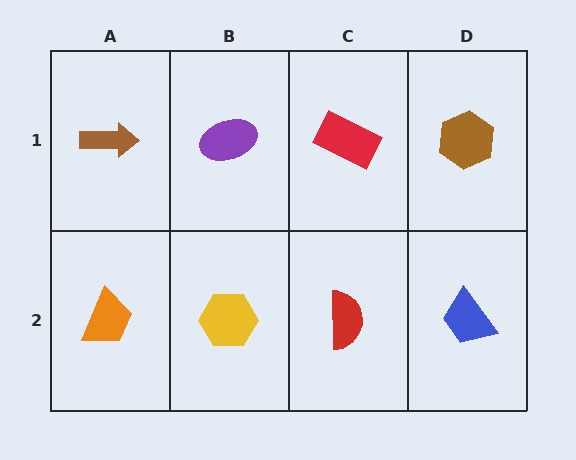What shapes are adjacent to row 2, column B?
A purple ellipse (row 1, column B), an orange trapezoid (row 2, column A), a red semicircle (row 2, column C).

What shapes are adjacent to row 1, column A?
An orange trapezoid (row 2, column A), a purple ellipse (row 1, column B).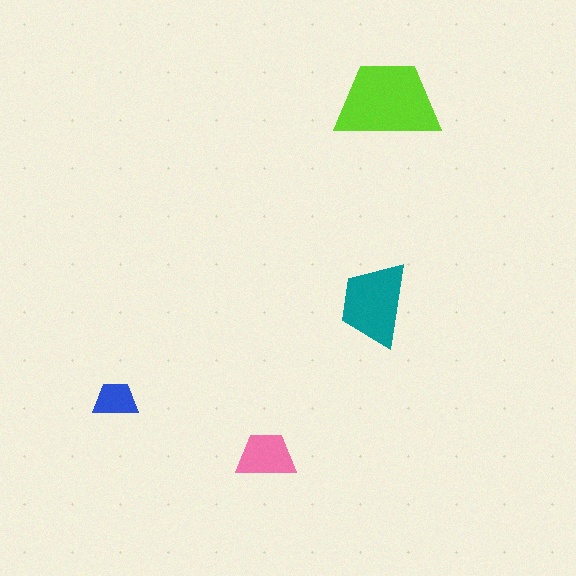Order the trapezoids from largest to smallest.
the lime one, the teal one, the pink one, the blue one.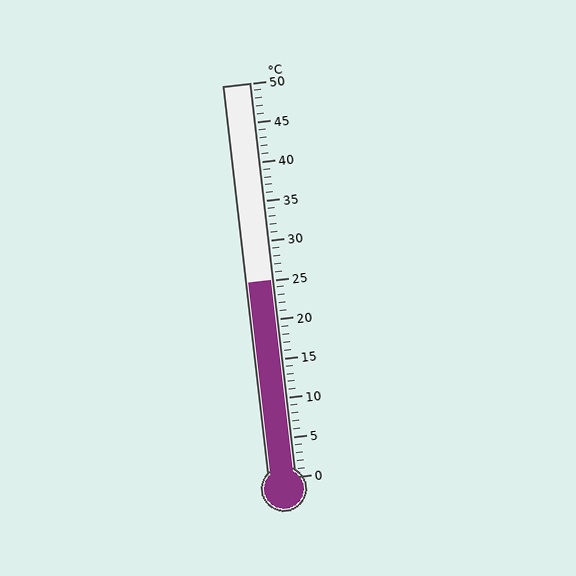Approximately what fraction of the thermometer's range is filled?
The thermometer is filled to approximately 50% of its range.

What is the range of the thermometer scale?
The thermometer scale ranges from 0°C to 50°C.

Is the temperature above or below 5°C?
The temperature is above 5°C.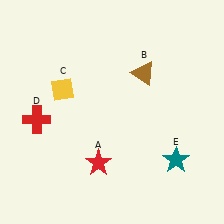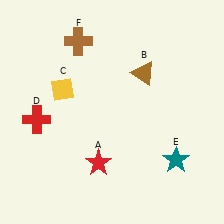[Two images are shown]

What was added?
A brown cross (F) was added in Image 2.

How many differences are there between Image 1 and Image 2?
There is 1 difference between the two images.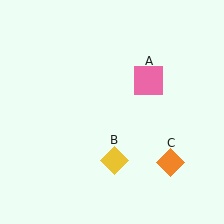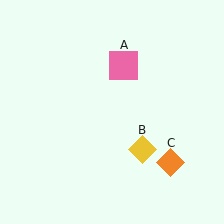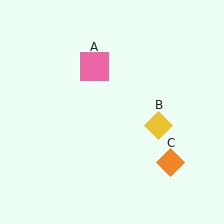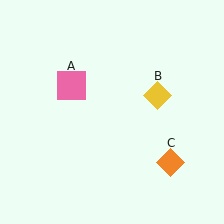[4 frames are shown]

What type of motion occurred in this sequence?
The pink square (object A), yellow diamond (object B) rotated counterclockwise around the center of the scene.